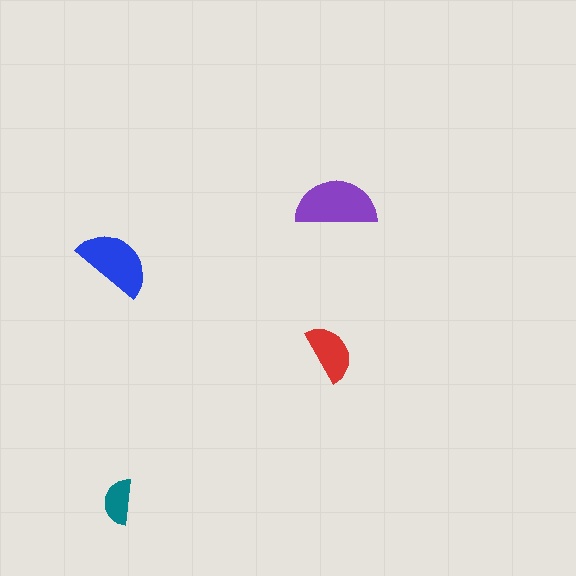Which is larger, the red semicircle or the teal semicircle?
The red one.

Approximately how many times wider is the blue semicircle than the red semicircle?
About 1.5 times wider.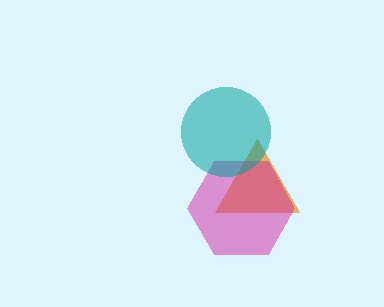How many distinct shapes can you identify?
There are 3 distinct shapes: an orange triangle, a magenta hexagon, a teal circle.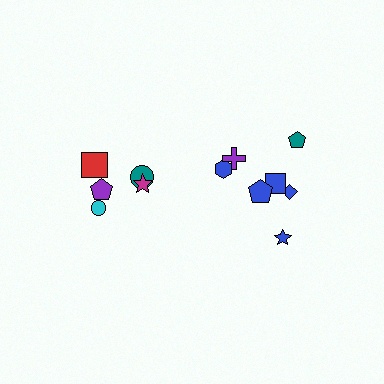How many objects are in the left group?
There are 5 objects.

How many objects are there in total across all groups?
There are 12 objects.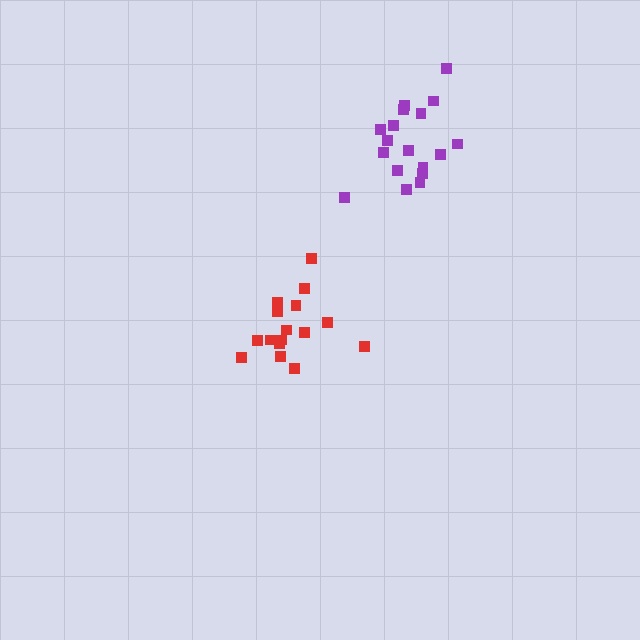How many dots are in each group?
Group 1: 16 dots, Group 2: 18 dots (34 total).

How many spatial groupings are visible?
There are 2 spatial groupings.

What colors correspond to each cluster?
The clusters are colored: red, purple.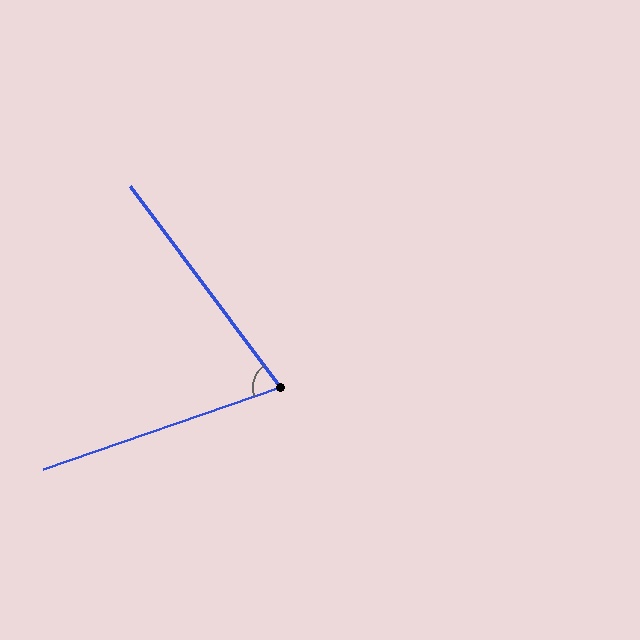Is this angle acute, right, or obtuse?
It is acute.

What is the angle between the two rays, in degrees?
Approximately 72 degrees.